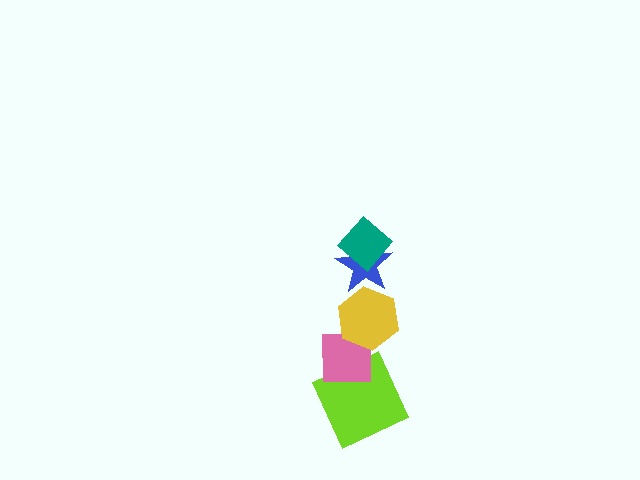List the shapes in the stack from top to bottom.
From top to bottom: the teal diamond, the blue star, the yellow hexagon, the pink square, the lime square.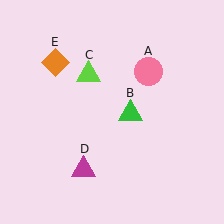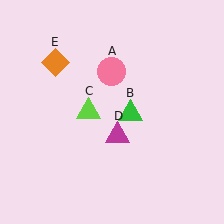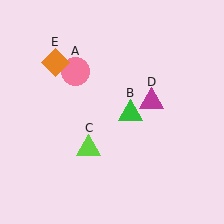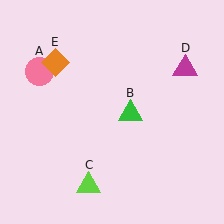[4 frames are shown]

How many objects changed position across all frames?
3 objects changed position: pink circle (object A), lime triangle (object C), magenta triangle (object D).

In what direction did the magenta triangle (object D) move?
The magenta triangle (object D) moved up and to the right.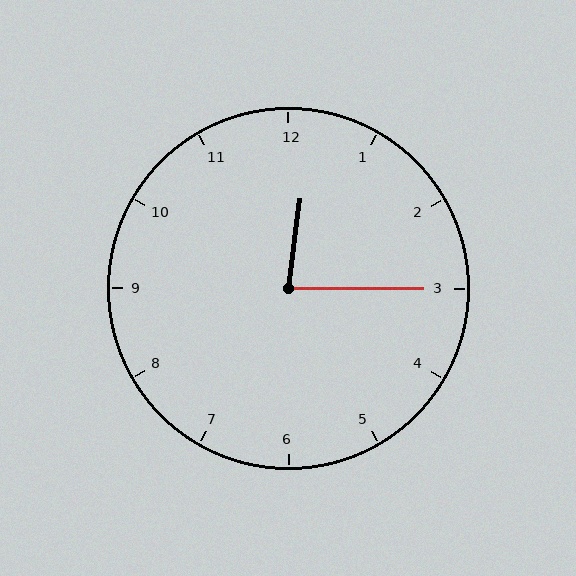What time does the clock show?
12:15.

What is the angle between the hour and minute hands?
Approximately 82 degrees.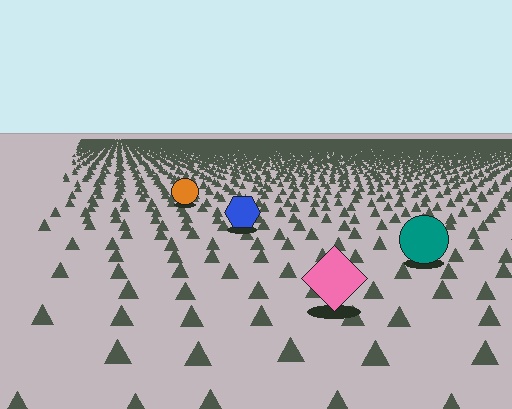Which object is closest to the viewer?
The pink diamond is closest. The texture marks near it are larger and more spread out.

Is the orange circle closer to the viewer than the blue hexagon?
No. The blue hexagon is closer — you can tell from the texture gradient: the ground texture is coarser near it.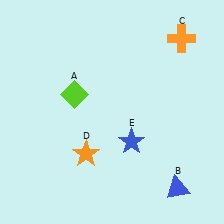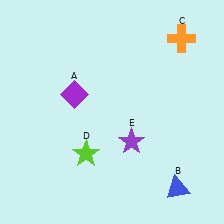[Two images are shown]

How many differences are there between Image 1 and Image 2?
There are 3 differences between the two images.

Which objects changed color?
A changed from lime to purple. D changed from orange to lime. E changed from blue to purple.